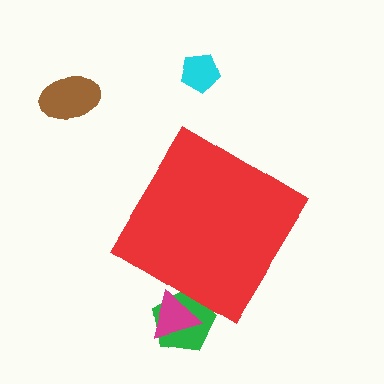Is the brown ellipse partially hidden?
No, the brown ellipse is fully visible.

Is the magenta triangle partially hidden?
Yes, the magenta triangle is partially hidden behind the red diamond.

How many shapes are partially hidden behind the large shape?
2 shapes are partially hidden.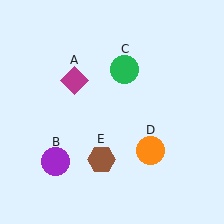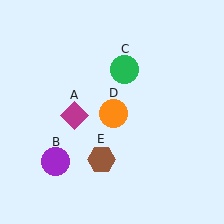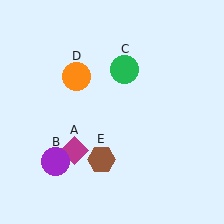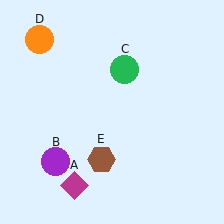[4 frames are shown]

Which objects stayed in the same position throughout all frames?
Purple circle (object B) and green circle (object C) and brown hexagon (object E) remained stationary.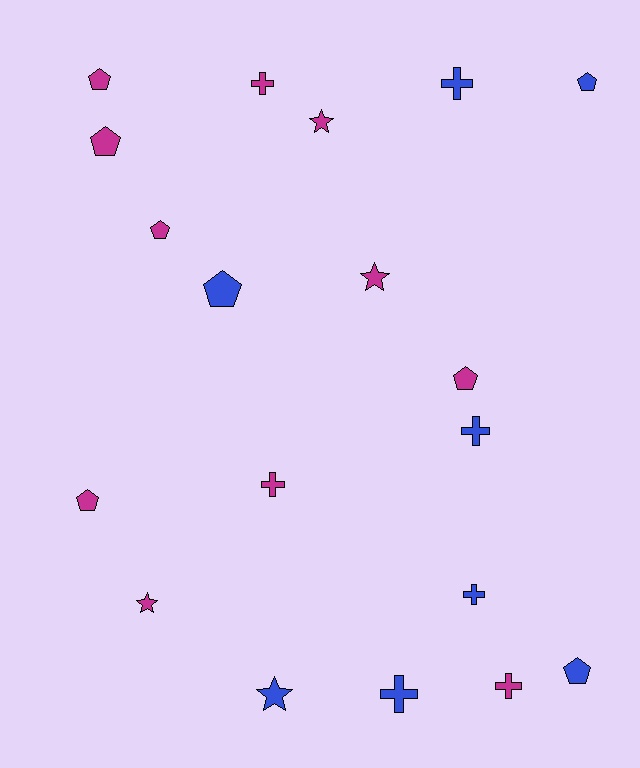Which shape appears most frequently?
Pentagon, with 8 objects.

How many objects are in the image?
There are 19 objects.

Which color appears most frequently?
Magenta, with 11 objects.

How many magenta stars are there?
There are 3 magenta stars.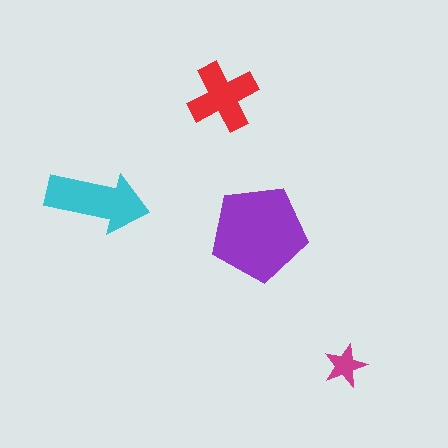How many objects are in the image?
There are 4 objects in the image.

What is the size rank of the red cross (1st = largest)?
3rd.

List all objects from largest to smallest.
The purple pentagon, the cyan arrow, the red cross, the magenta star.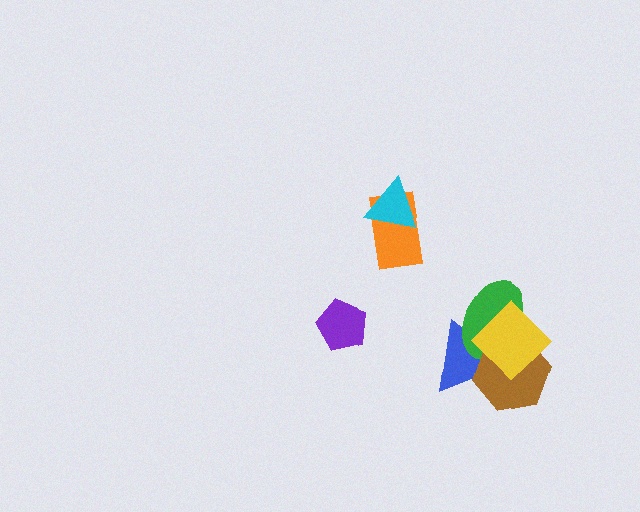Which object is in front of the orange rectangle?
The cyan triangle is in front of the orange rectangle.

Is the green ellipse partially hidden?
Yes, it is partially covered by another shape.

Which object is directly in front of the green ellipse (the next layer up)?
The brown hexagon is directly in front of the green ellipse.